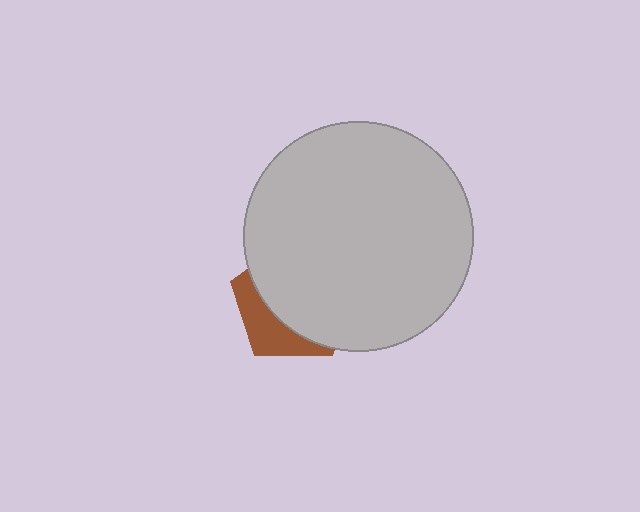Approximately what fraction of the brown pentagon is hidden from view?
Roughly 70% of the brown pentagon is hidden behind the light gray circle.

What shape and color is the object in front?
The object in front is a light gray circle.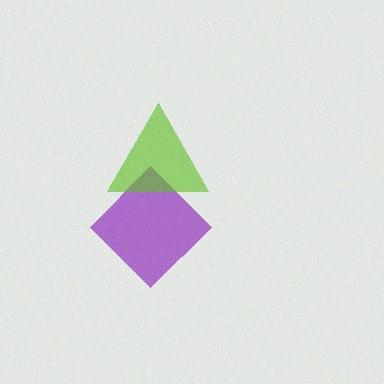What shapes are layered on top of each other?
The layered shapes are: a purple diamond, a lime triangle.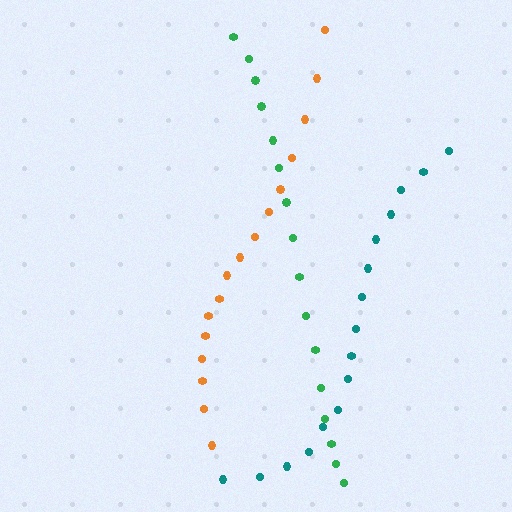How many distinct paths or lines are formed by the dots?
There are 3 distinct paths.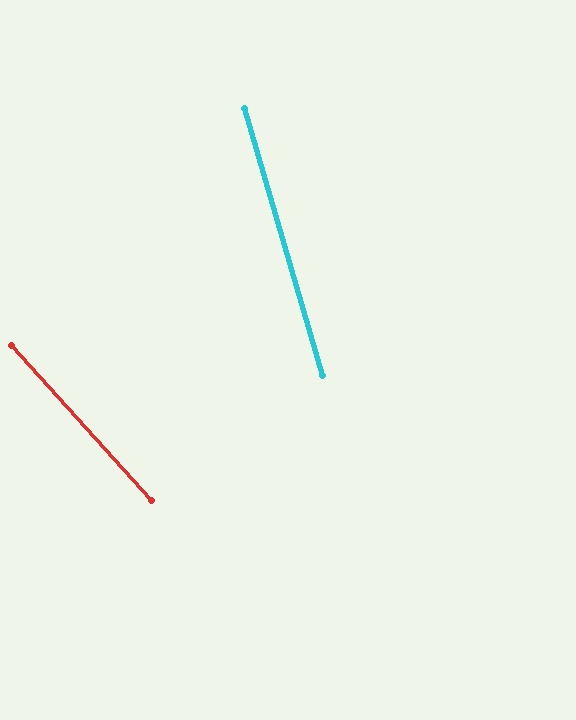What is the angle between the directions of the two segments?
Approximately 26 degrees.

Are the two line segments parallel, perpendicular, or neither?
Neither parallel nor perpendicular — they differ by about 26°.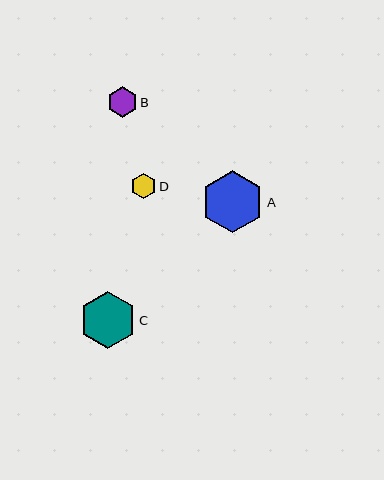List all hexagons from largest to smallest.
From largest to smallest: A, C, B, D.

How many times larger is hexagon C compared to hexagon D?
Hexagon C is approximately 2.2 times the size of hexagon D.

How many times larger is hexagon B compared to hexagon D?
Hexagon B is approximately 1.2 times the size of hexagon D.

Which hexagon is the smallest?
Hexagon D is the smallest with a size of approximately 25 pixels.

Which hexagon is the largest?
Hexagon A is the largest with a size of approximately 62 pixels.